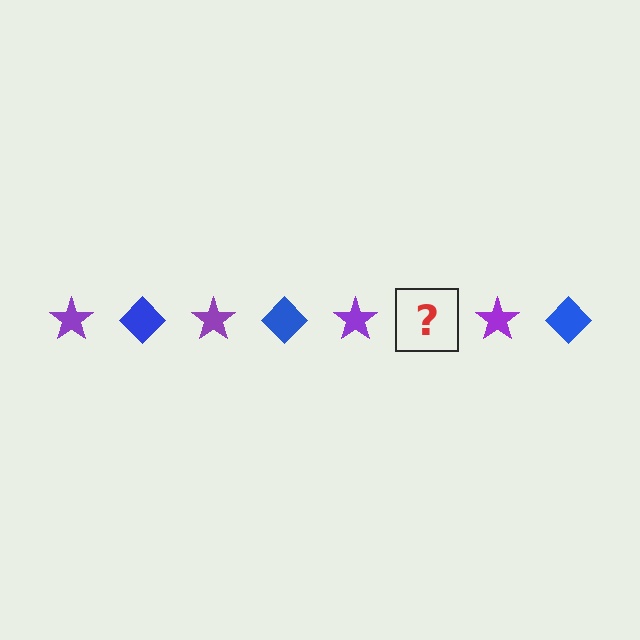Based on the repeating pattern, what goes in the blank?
The blank should be a blue diamond.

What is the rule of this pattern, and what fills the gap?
The rule is that the pattern alternates between purple star and blue diamond. The gap should be filled with a blue diamond.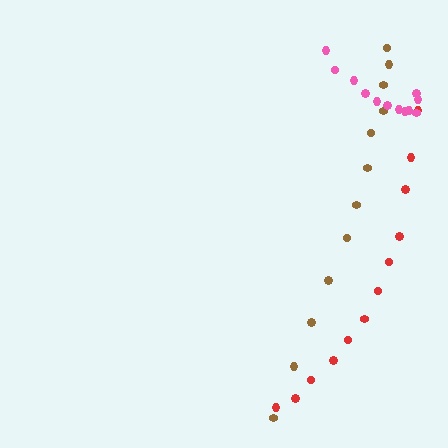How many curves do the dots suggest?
There are 3 distinct paths.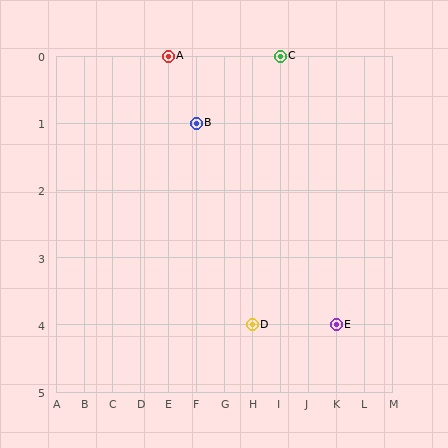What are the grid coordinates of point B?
Point B is at grid coordinates (F, 1).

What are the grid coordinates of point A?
Point A is at grid coordinates (E, 0).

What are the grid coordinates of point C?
Point C is at grid coordinates (I, 0).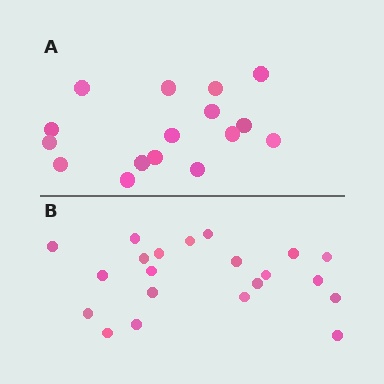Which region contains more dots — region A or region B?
Region B (the bottom region) has more dots.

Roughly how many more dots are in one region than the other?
Region B has about 5 more dots than region A.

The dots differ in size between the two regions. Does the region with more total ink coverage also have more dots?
No. Region A has more total ink coverage because its dots are larger, but region B actually contains more individual dots. Total area can be misleading — the number of items is what matters here.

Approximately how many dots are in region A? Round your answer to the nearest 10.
About 20 dots. (The exact count is 16, which rounds to 20.)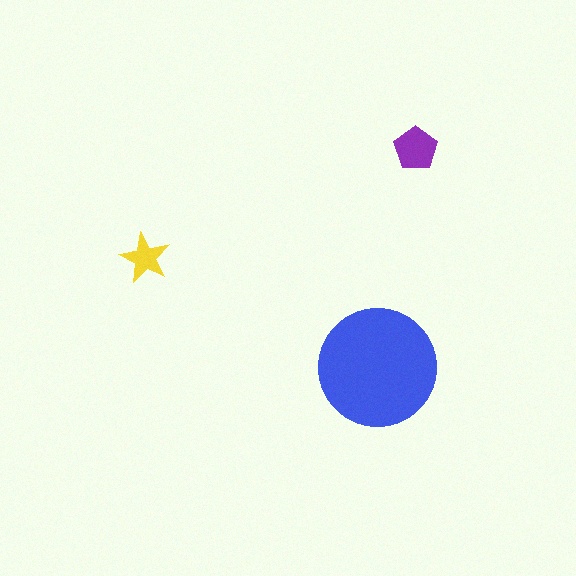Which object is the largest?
The blue circle.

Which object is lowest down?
The blue circle is bottommost.